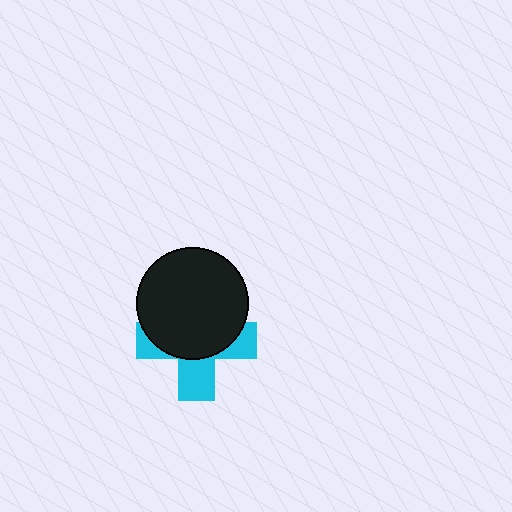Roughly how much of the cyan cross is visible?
A small part of it is visible (roughly 41%).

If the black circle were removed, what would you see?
You would see the complete cyan cross.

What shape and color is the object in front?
The object in front is a black circle.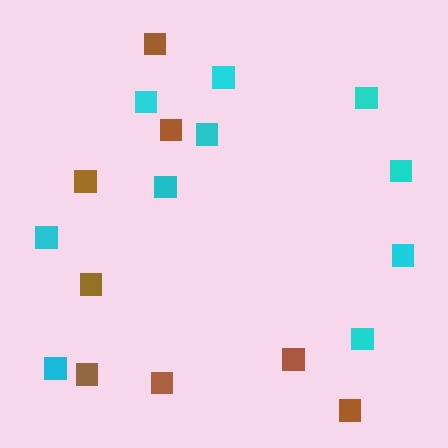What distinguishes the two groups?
There are 2 groups: one group of brown squares (8) and one group of cyan squares (10).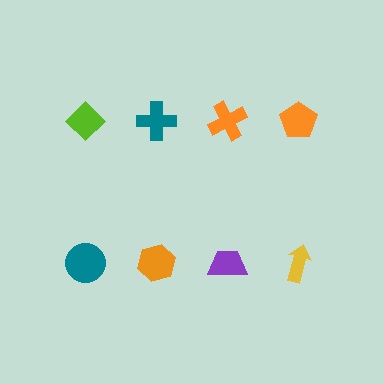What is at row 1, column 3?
An orange cross.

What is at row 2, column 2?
An orange hexagon.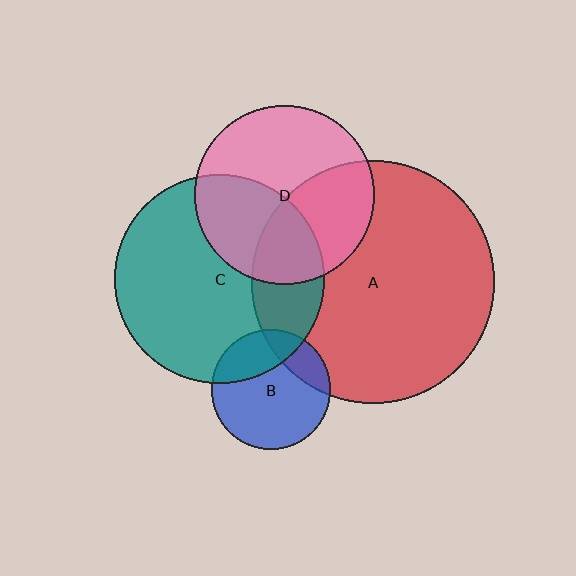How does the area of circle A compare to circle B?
Approximately 4.1 times.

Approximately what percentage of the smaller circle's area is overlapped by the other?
Approximately 40%.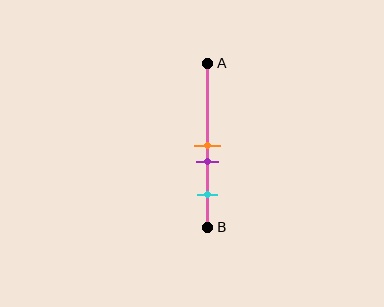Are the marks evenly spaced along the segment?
No, the marks are not evenly spaced.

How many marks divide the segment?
There are 3 marks dividing the segment.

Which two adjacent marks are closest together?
The orange and purple marks are the closest adjacent pair.